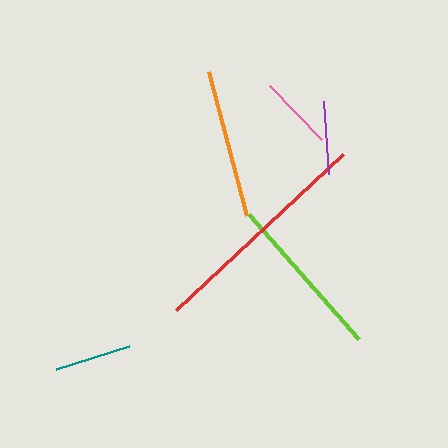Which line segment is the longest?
The red line is the longest at approximately 229 pixels.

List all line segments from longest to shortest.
From longest to shortest: red, lime, orange, teal, pink, purple.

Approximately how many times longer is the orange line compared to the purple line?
The orange line is approximately 2.0 times the length of the purple line.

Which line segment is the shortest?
The purple line is the shortest at approximately 73 pixels.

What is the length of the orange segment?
The orange segment is approximately 149 pixels long.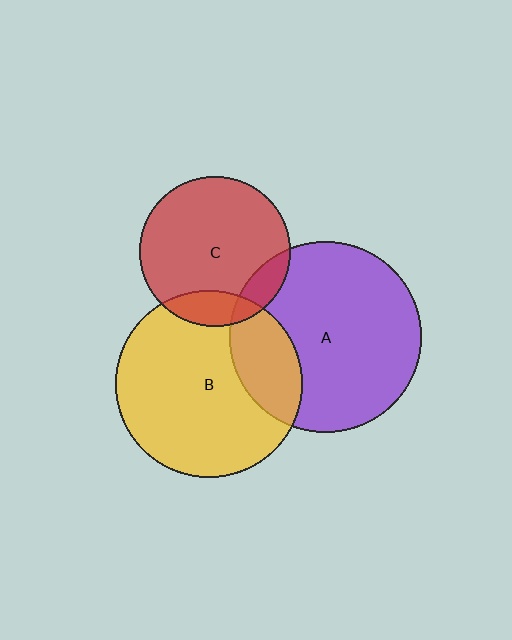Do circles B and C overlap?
Yes.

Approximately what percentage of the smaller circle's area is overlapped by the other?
Approximately 15%.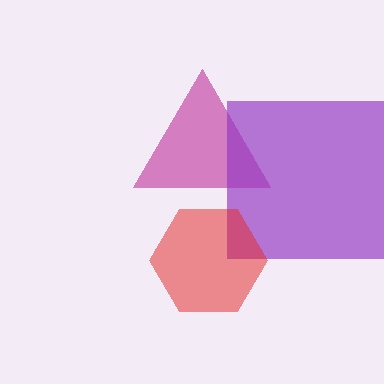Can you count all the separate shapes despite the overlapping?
Yes, there are 3 separate shapes.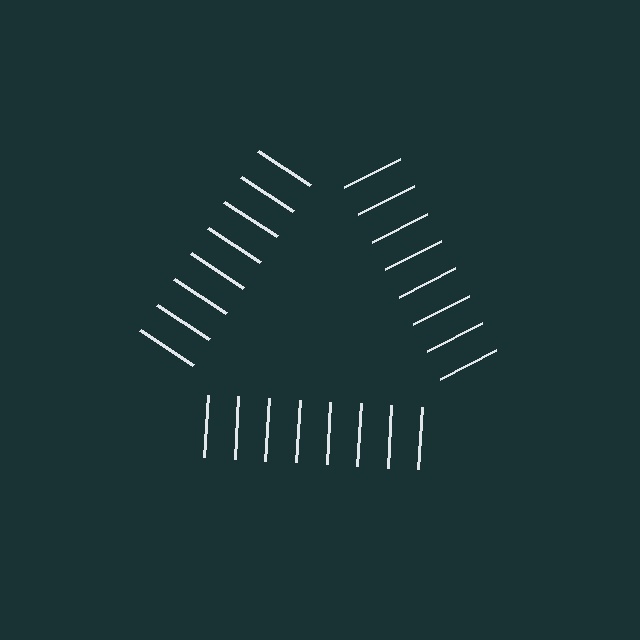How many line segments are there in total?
24 — 8 along each of the 3 edges.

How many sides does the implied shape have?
3 sides — the line-ends trace a triangle.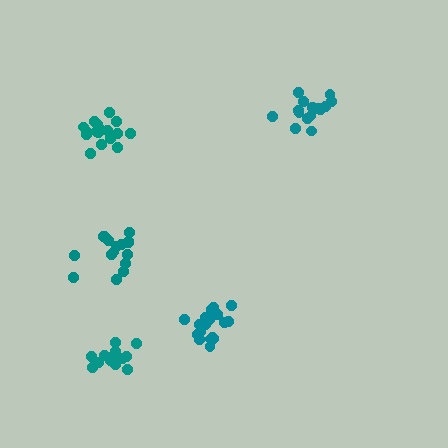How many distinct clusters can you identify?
There are 5 distinct clusters.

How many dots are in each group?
Group 1: 17 dots, Group 2: 14 dots, Group 3: 19 dots, Group 4: 16 dots, Group 5: 15 dots (81 total).